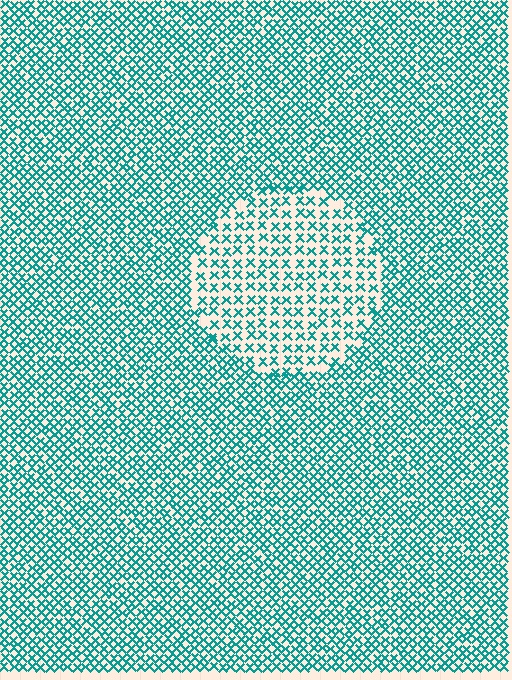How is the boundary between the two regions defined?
The boundary is defined by a change in element density (approximately 1.8x ratio). All elements are the same color, size, and shape.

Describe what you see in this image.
The image contains small teal elements arranged at two different densities. A circle-shaped region is visible where the elements are less densely packed than the surrounding area.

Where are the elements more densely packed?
The elements are more densely packed outside the circle boundary.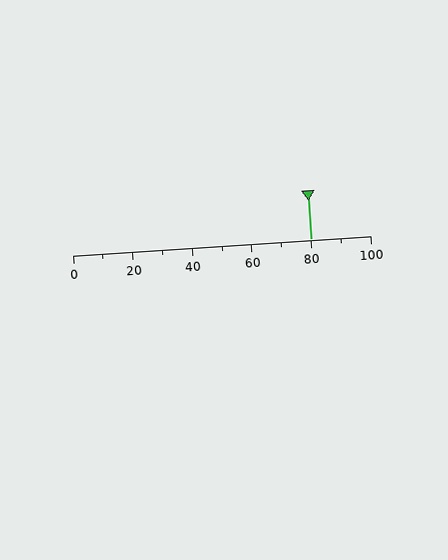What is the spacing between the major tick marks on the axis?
The major ticks are spaced 20 apart.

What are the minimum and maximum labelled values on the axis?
The axis runs from 0 to 100.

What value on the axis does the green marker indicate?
The marker indicates approximately 80.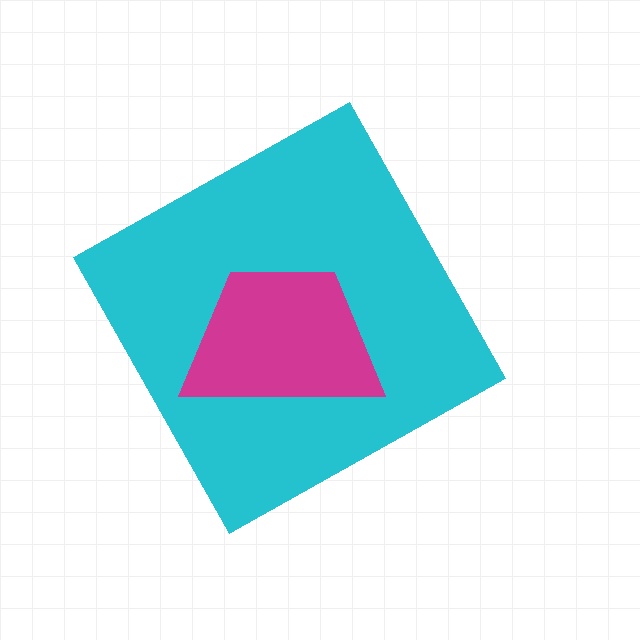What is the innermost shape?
The magenta trapezoid.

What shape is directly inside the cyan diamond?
The magenta trapezoid.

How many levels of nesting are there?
2.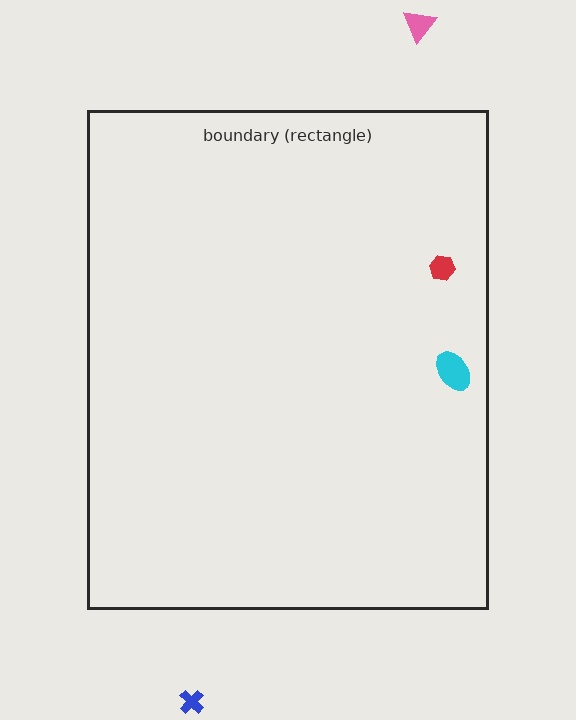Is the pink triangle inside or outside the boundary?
Outside.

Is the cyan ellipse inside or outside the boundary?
Inside.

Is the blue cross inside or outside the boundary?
Outside.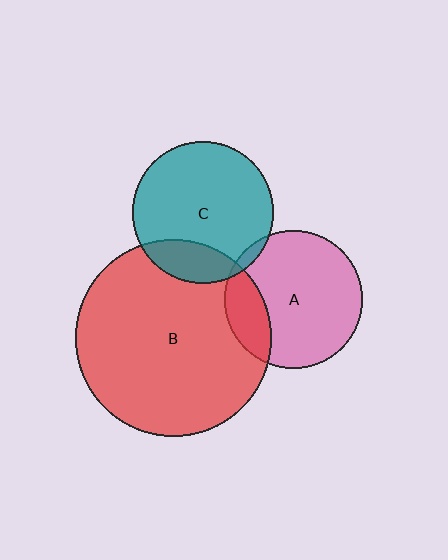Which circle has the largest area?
Circle B (red).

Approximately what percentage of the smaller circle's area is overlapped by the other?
Approximately 20%.